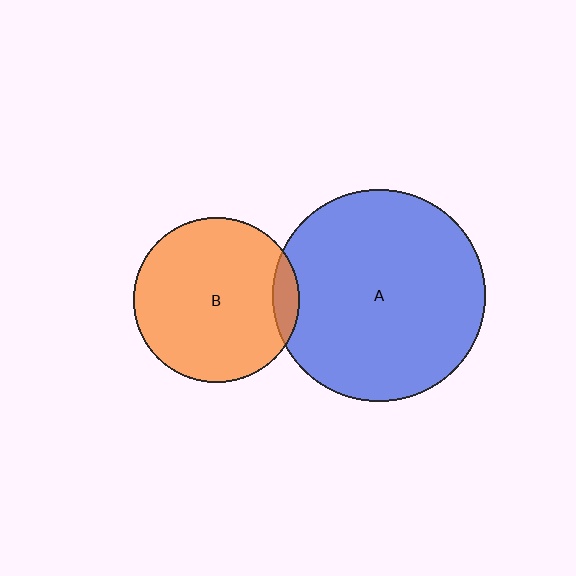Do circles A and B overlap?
Yes.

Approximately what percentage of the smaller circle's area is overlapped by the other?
Approximately 10%.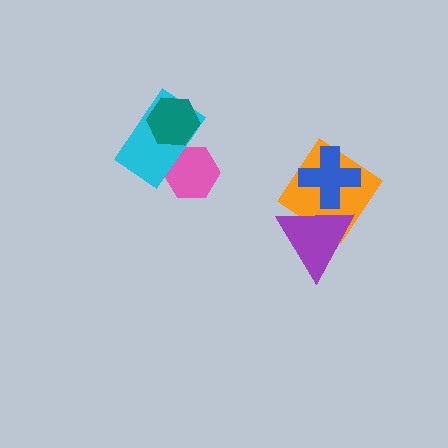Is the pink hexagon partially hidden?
Yes, it is partially covered by another shape.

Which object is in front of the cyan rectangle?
The teal hexagon is in front of the cyan rectangle.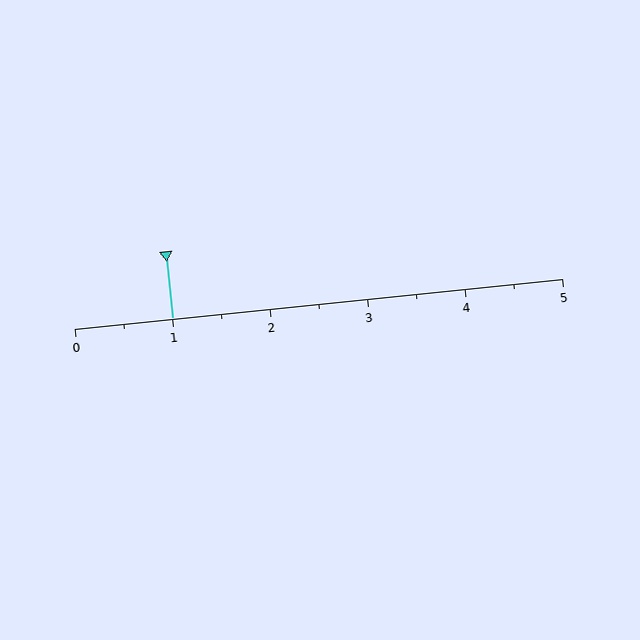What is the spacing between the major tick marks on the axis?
The major ticks are spaced 1 apart.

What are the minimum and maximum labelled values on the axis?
The axis runs from 0 to 5.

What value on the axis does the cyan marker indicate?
The marker indicates approximately 1.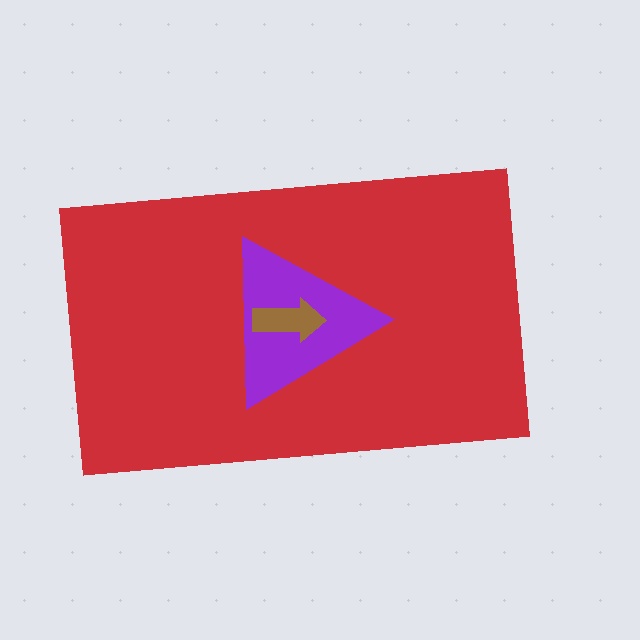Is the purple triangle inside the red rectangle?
Yes.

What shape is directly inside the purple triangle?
The brown arrow.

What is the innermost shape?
The brown arrow.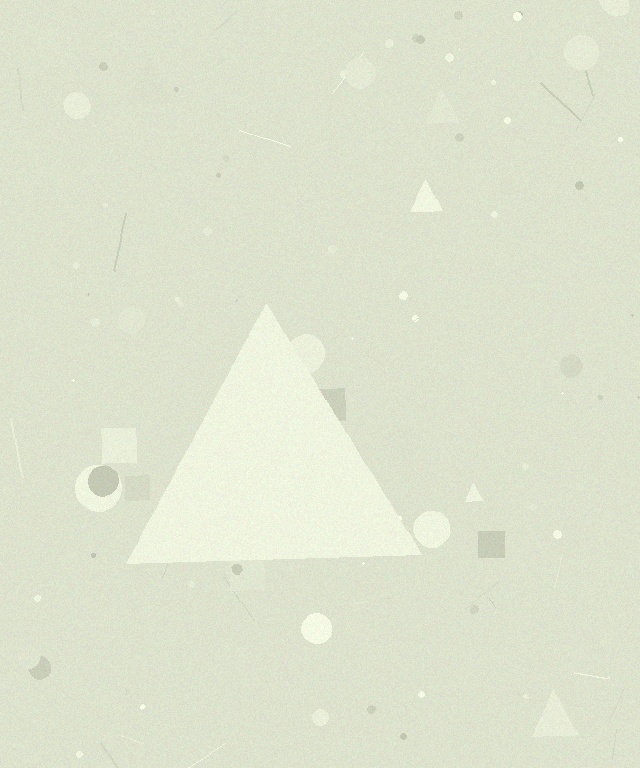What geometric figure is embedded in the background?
A triangle is embedded in the background.